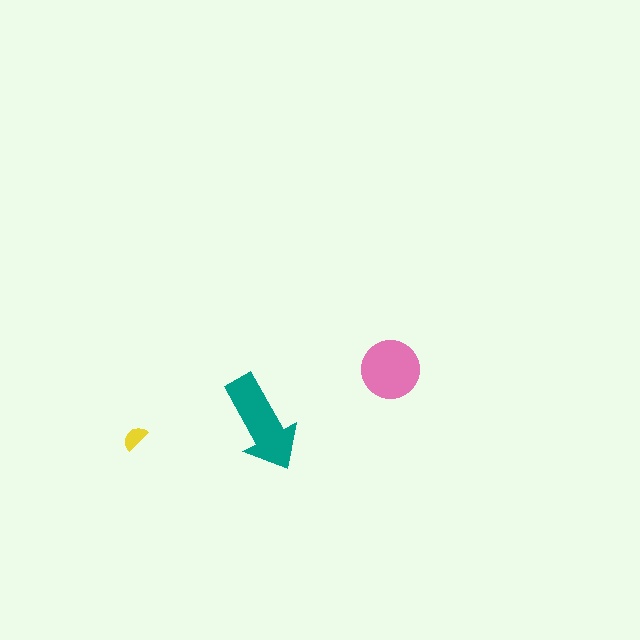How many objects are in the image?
There are 3 objects in the image.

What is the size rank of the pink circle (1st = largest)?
2nd.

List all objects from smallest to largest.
The yellow semicircle, the pink circle, the teal arrow.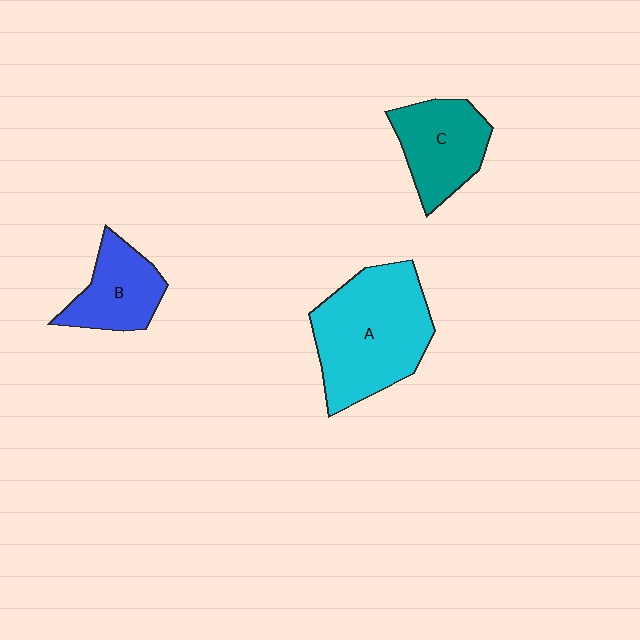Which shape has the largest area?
Shape A (cyan).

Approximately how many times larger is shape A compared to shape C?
Approximately 1.7 times.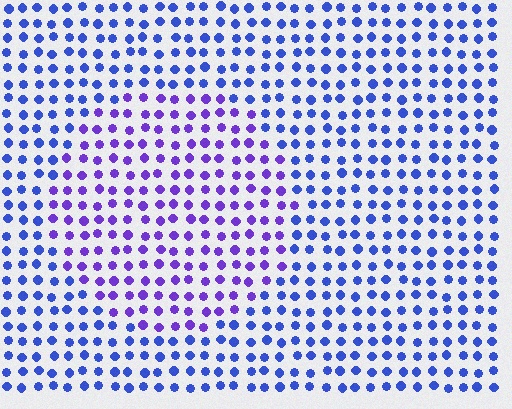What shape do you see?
I see a circle.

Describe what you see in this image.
The image is filled with small blue elements in a uniform arrangement. A circle-shaped region is visible where the elements are tinted to a slightly different hue, forming a subtle color boundary.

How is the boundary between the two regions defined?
The boundary is defined purely by a slight shift in hue (about 35 degrees). Spacing, size, and orientation are identical on both sides.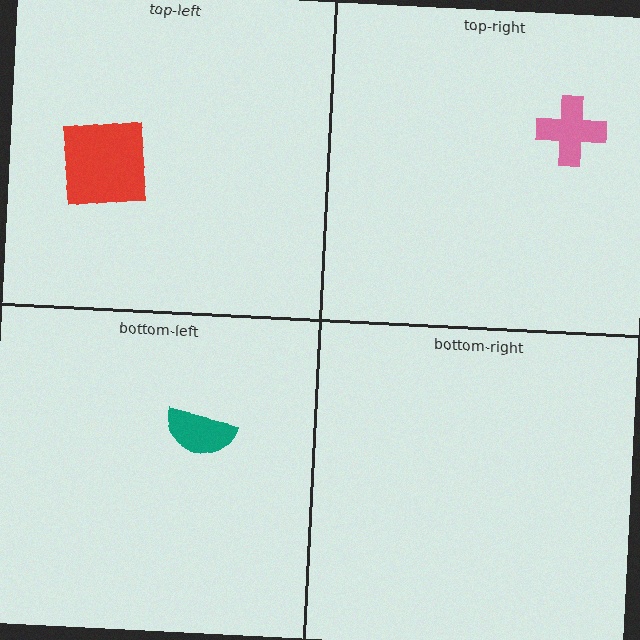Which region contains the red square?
The top-left region.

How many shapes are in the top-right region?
1.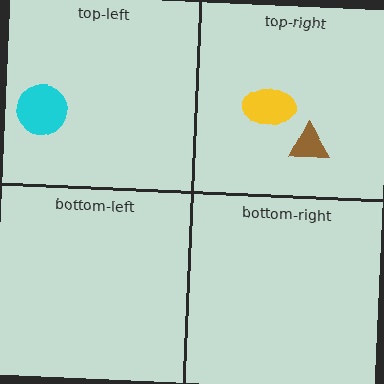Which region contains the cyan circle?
The top-left region.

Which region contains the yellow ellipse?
The top-right region.